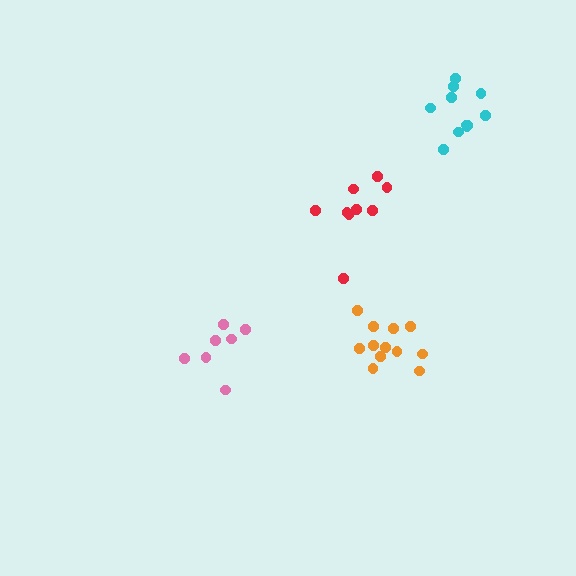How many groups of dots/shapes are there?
There are 4 groups.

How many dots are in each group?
Group 1: 7 dots, Group 2: 9 dots, Group 3: 11 dots, Group 4: 12 dots (39 total).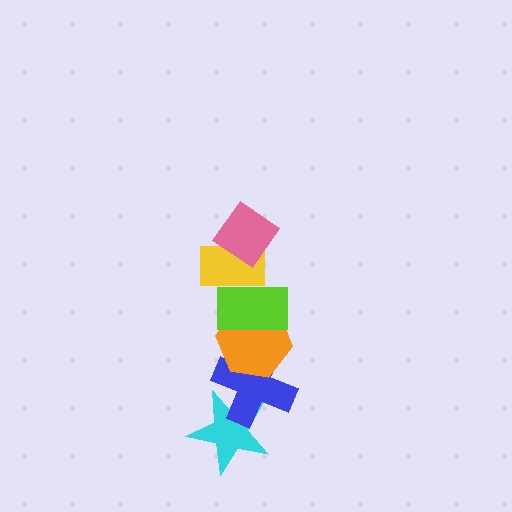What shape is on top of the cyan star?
The blue cross is on top of the cyan star.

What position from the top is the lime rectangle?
The lime rectangle is 3rd from the top.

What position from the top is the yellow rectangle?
The yellow rectangle is 2nd from the top.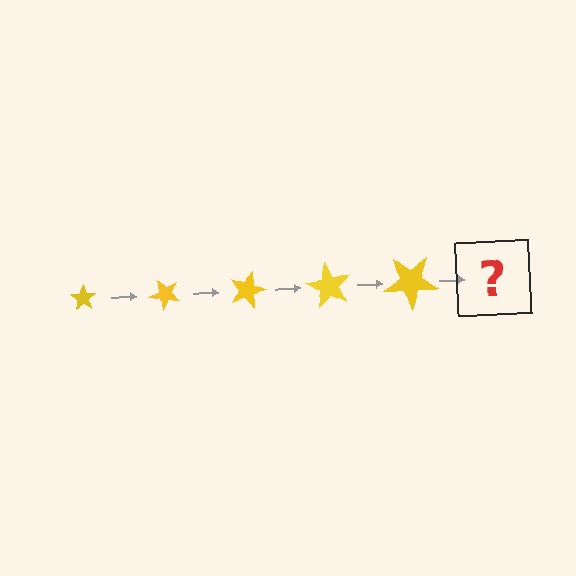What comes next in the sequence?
The next element should be a star, larger than the previous one and rotated 225 degrees from the start.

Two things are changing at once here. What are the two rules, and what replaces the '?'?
The two rules are that the star grows larger each step and it rotates 45 degrees each step. The '?' should be a star, larger than the previous one and rotated 225 degrees from the start.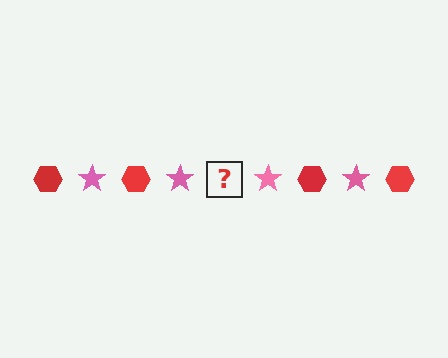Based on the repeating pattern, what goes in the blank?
The blank should be a red hexagon.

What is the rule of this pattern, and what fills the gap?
The rule is that the pattern alternates between red hexagon and pink star. The gap should be filled with a red hexagon.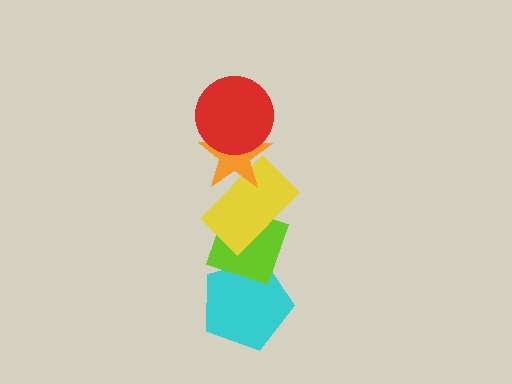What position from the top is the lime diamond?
The lime diamond is 4th from the top.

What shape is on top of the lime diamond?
The yellow rectangle is on top of the lime diamond.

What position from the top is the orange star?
The orange star is 2nd from the top.